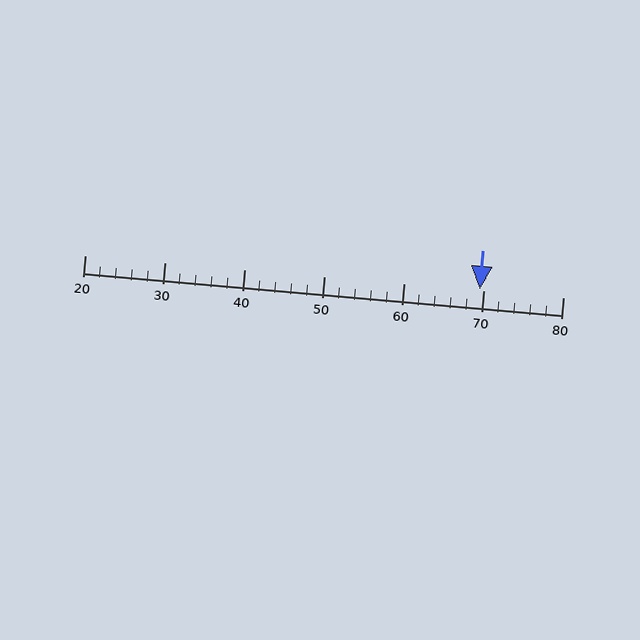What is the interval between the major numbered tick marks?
The major tick marks are spaced 10 units apart.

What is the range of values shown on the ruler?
The ruler shows values from 20 to 80.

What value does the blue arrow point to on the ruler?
The blue arrow points to approximately 70.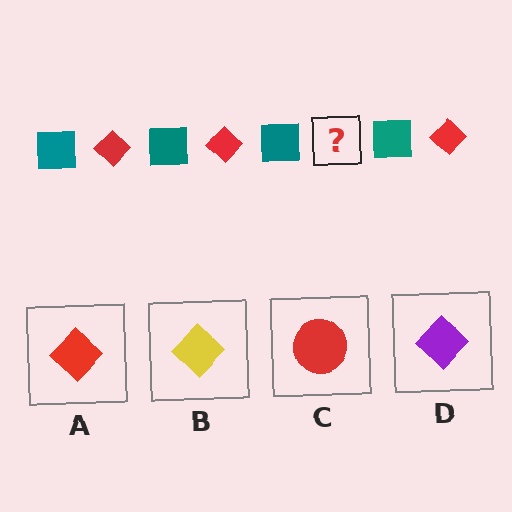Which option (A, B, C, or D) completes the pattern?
A.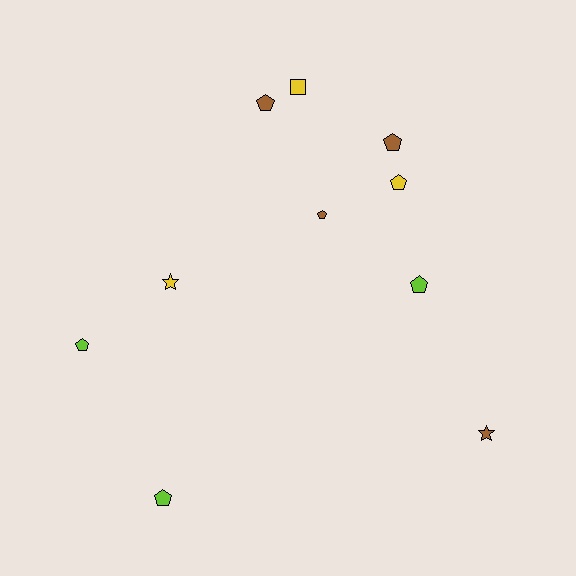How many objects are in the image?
There are 10 objects.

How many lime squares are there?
There are no lime squares.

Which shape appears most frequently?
Pentagon, with 7 objects.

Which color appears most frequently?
Brown, with 4 objects.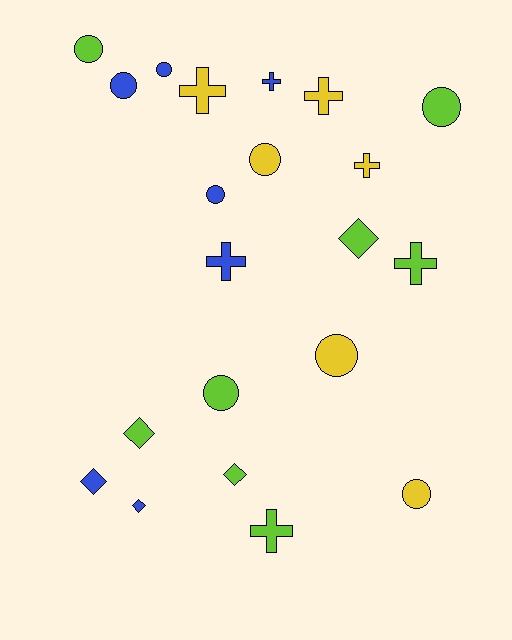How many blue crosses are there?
There are 2 blue crosses.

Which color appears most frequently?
Lime, with 8 objects.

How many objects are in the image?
There are 21 objects.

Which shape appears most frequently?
Circle, with 9 objects.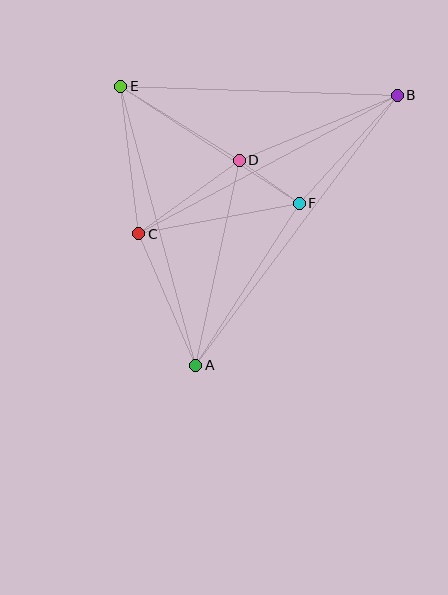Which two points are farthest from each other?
Points A and B are farthest from each other.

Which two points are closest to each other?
Points D and F are closest to each other.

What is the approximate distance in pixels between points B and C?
The distance between B and C is approximately 293 pixels.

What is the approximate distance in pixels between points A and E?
The distance between A and E is approximately 289 pixels.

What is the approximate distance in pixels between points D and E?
The distance between D and E is approximately 140 pixels.